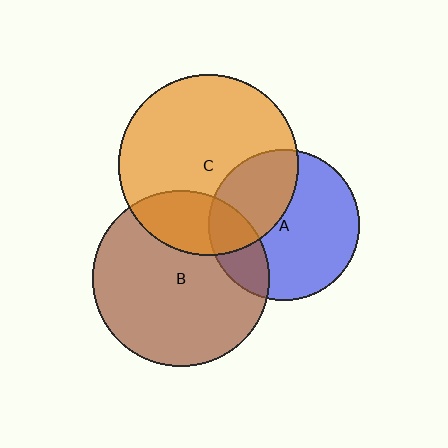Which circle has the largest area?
Circle C (orange).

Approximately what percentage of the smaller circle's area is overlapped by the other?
Approximately 35%.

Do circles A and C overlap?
Yes.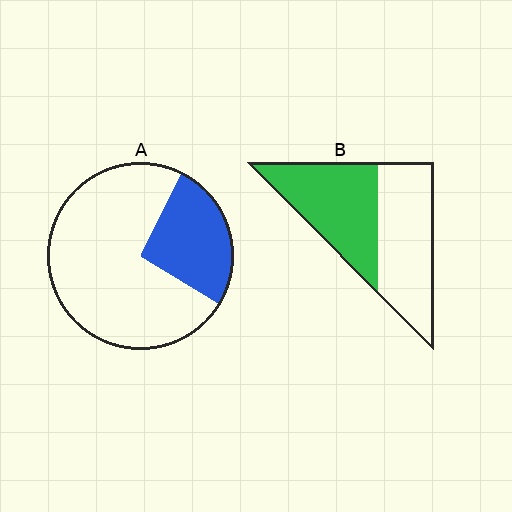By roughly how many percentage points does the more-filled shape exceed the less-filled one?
By roughly 25 percentage points (B over A).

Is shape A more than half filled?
No.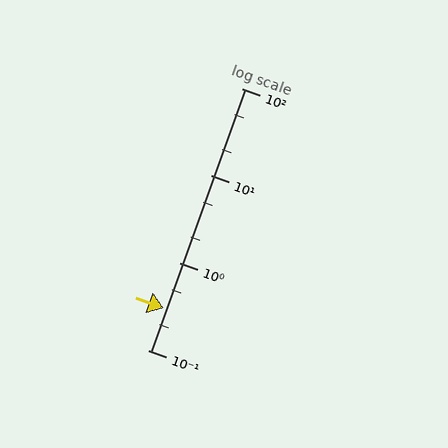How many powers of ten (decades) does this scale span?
The scale spans 3 decades, from 0.1 to 100.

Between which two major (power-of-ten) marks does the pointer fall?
The pointer is between 0.1 and 1.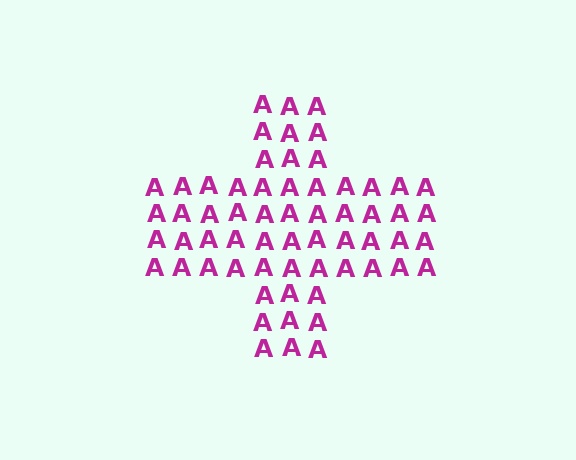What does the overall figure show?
The overall figure shows a cross.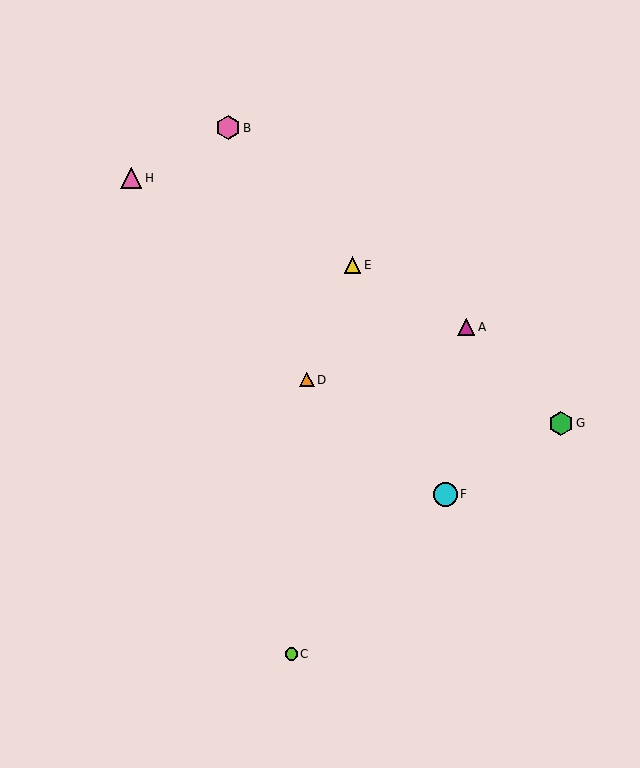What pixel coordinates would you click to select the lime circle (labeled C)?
Click at (291, 654) to select the lime circle C.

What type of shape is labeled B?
Shape B is a pink hexagon.